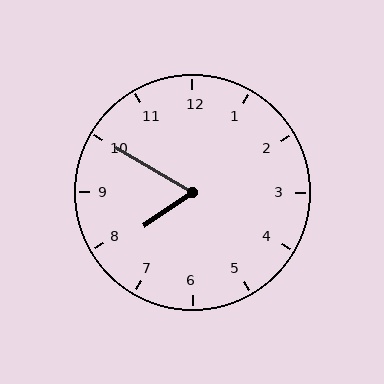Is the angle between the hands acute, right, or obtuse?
It is acute.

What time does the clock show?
7:50.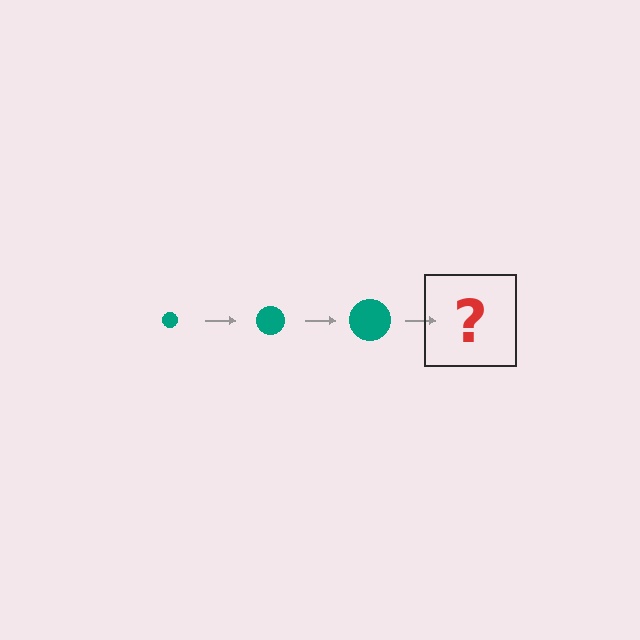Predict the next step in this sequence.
The next step is a teal circle, larger than the previous one.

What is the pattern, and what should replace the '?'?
The pattern is that the circle gets progressively larger each step. The '?' should be a teal circle, larger than the previous one.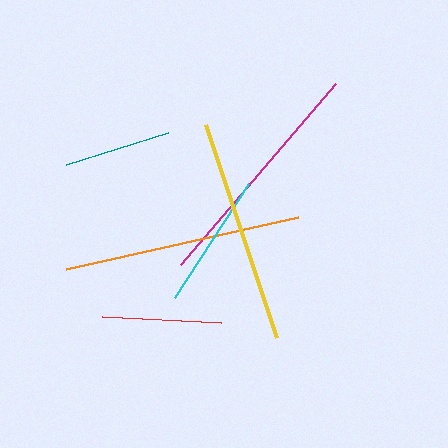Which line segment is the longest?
The magenta line is the longest at approximately 239 pixels.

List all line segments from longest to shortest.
From longest to shortest: magenta, orange, yellow, cyan, red, teal.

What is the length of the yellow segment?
The yellow segment is approximately 224 pixels long.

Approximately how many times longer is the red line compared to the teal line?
The red line is approximately 1.1 times the length of the teal line.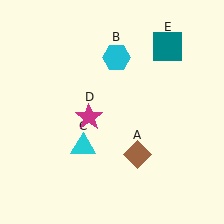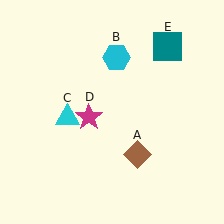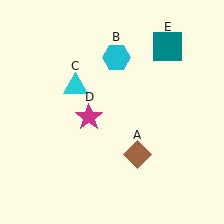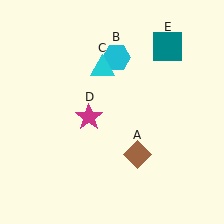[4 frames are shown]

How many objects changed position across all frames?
1 object changed position: cyan triangle (object C).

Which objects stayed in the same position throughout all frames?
Brown diamond (object A) and cyan hexagon (object B) and magenta star (object D) and teal square (object E) remained stationary.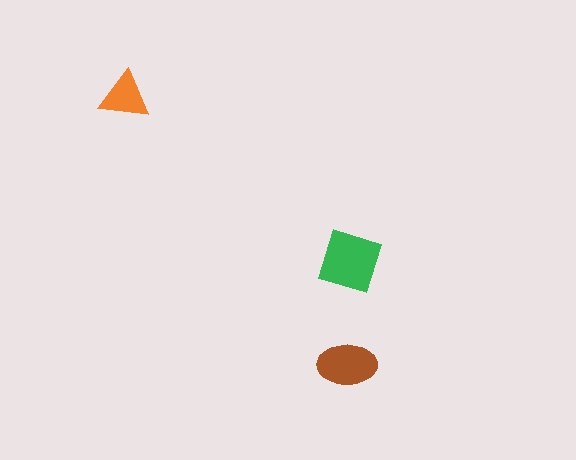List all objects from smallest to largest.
The orange triangle, the brown ellipse, the green square.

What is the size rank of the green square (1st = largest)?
1st.